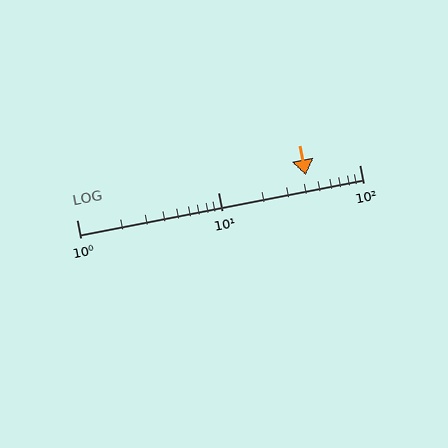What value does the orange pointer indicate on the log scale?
The pointer indicates approximately 42.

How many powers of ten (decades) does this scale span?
The scale spans 2 decades, from 1 to 100.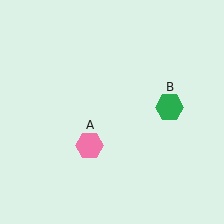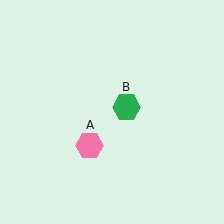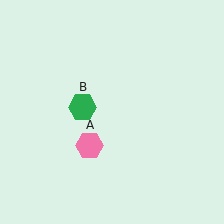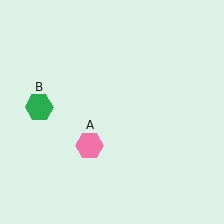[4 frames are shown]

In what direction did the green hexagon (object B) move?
The green hexagon (object B) moved left.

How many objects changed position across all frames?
1 object changed position: green hexagon (object B).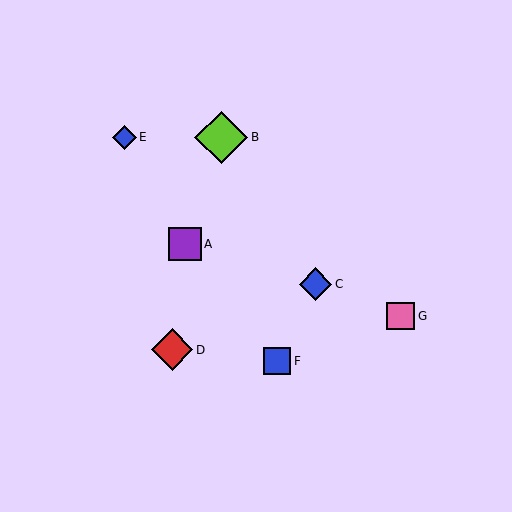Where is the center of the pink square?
The center of the pink square is at (401, 316).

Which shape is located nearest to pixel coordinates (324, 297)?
The blue diamond (labeled C) at (316, 284) is nearest to that location.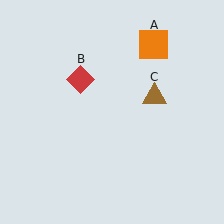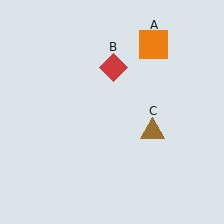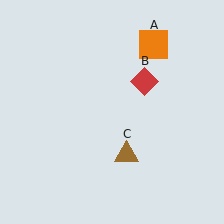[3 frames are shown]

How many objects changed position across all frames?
2 objects changed position: red diamond (object B), brown triangle (object C).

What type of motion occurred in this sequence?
The red diamond (object B), brown triangle (object C) rotated clockwise around the center of the scene.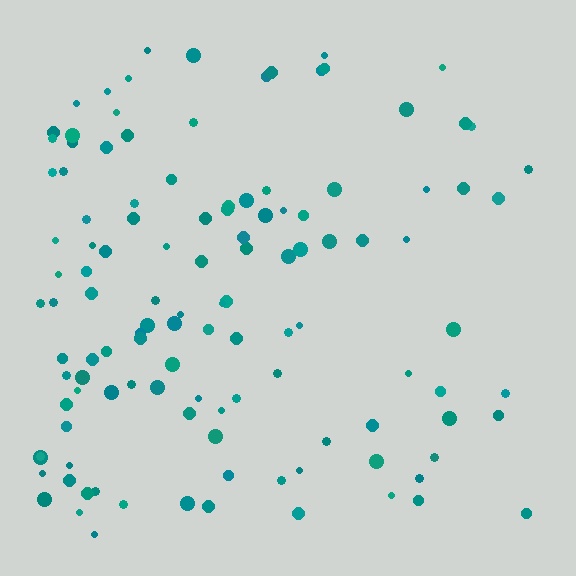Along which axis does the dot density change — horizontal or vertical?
Horizontal.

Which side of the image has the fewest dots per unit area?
The right.